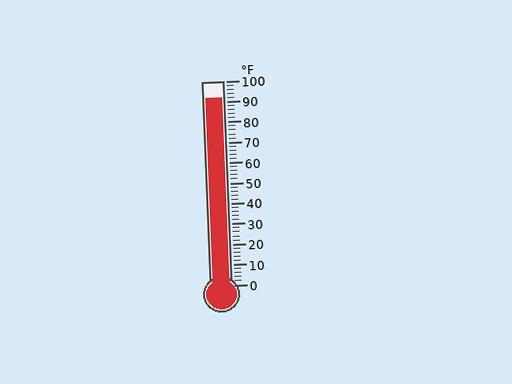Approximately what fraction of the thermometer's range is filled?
The thermometer is filled to approximately 90% of its range.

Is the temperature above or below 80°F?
The temperature is above 80°F.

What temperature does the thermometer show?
The thermometer shows approximately 92°F.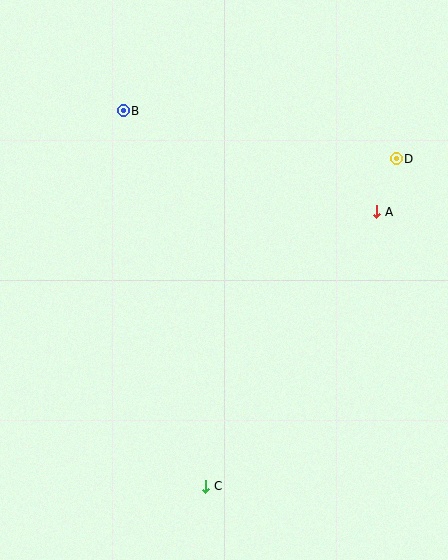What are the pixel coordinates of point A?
Point A is at (377, 212).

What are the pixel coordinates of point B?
Point B is at (123, 111).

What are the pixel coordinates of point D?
Point D is at (396, 159).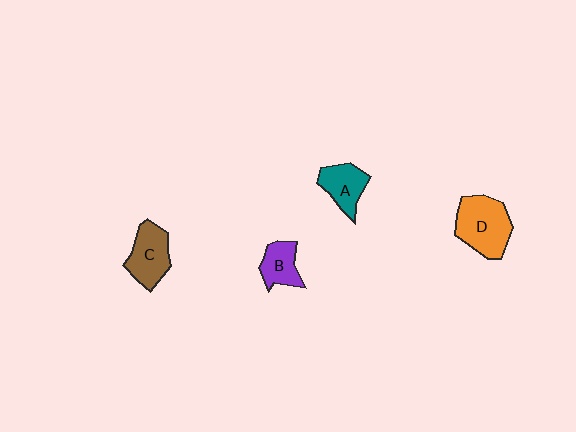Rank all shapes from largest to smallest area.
From largest to smallest: D (orange), C (brown), A (teal), B (purple).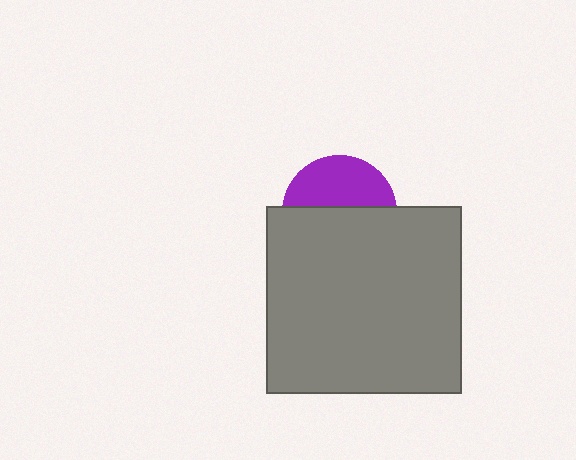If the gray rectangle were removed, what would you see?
You would see the complete purple circle.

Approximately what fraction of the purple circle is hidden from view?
Roughly 58% of the purple circle is hidden behind the gray rectangle.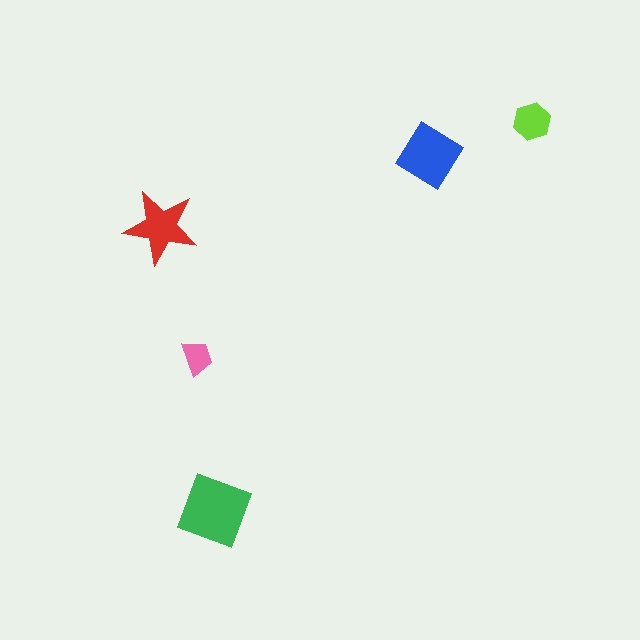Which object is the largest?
The green square.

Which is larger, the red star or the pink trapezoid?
The red star.